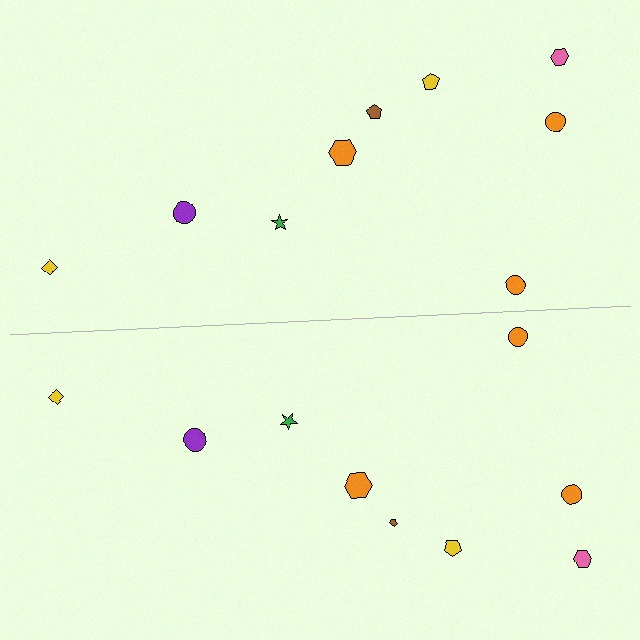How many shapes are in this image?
There are 18 shapes in this image.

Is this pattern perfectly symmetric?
No, the pattern is not perfectly symmetric. The brown pentagon on the bottom side has a different size than its mirror counterpart.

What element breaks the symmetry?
The brown pentagon on the bottom side has a different size than its mirror counterpart.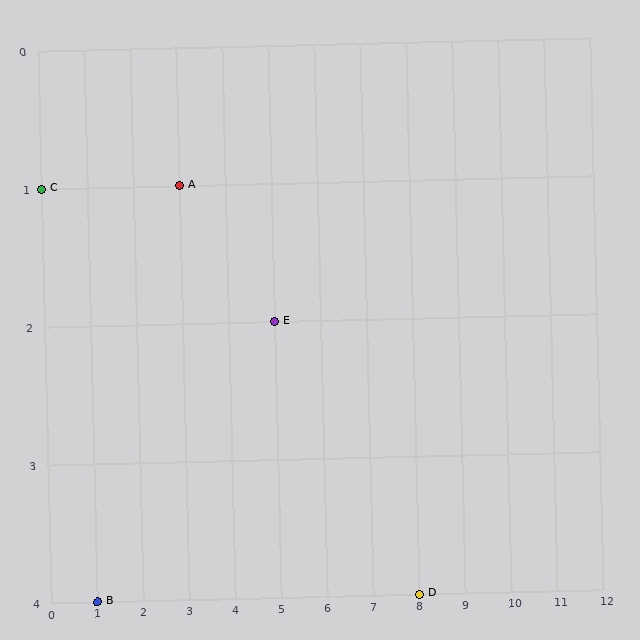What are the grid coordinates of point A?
Point A is at grid coordinates (3, 1).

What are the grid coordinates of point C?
Point C is at grid coordinates (0, 1).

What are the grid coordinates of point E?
Point E is at grid coordinates (5, 2).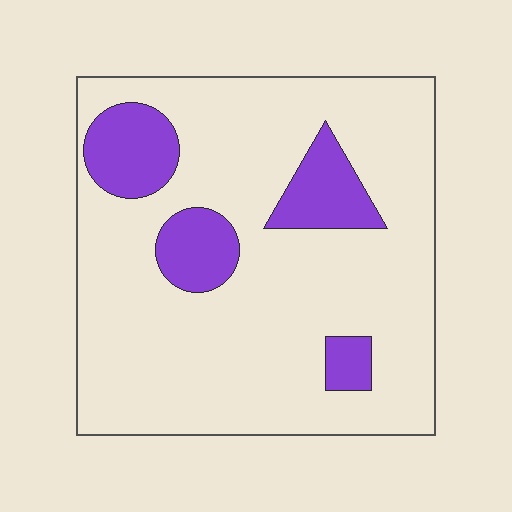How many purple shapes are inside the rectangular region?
4.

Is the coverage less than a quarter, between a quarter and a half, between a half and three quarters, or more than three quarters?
Less than a quarter.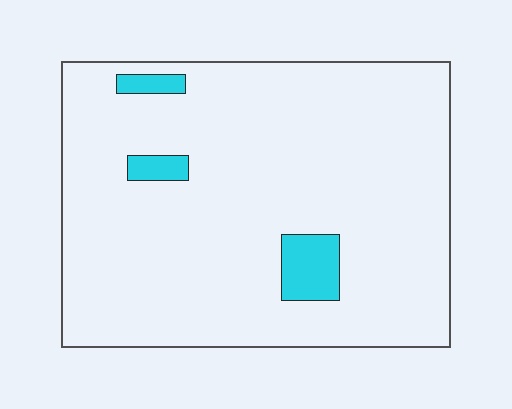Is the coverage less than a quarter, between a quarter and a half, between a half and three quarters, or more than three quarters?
Less than a quarter.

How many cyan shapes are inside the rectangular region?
3.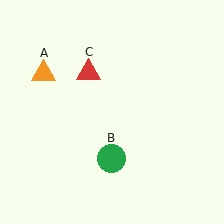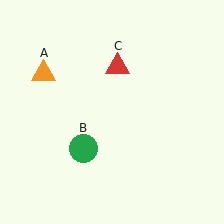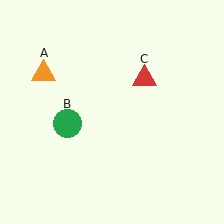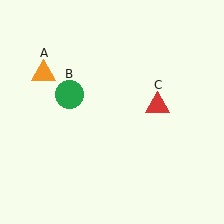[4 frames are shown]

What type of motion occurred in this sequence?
The green circle (object B), red triangle (object C) rotated clockwise around the center of the scene.